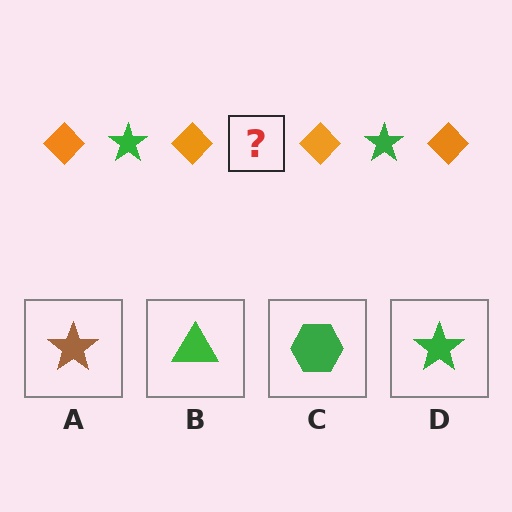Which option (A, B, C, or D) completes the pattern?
D.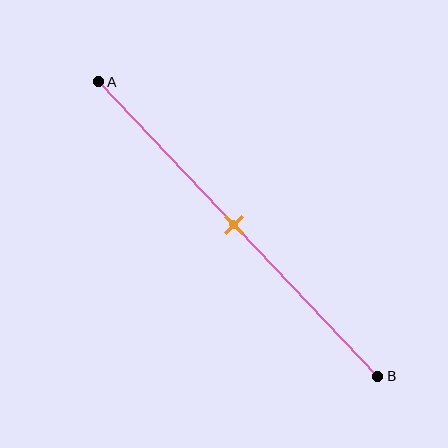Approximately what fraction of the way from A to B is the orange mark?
The orange mark is approximately 50% of the way from A to B.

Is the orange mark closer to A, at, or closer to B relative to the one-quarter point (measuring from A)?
The orange mark is closer to point B than the one-quarter point of segment AB.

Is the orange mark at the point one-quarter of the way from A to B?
No, the mark is at about 50% from A, not at the 25% one-quarter point.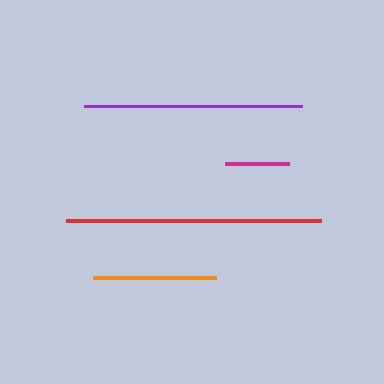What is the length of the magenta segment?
The magenta segment is approximately 64 pixels long.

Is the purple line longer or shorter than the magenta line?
The purple line is longer than the magenta line.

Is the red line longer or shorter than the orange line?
The red line is longer than the orange line.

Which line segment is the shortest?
The magenta line is the shortest at approximately 64 pixels.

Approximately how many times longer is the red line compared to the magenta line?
The red line is approximately 4.0 times the length of the magenta line.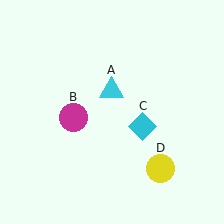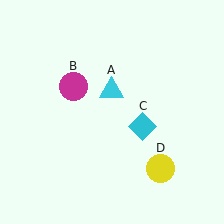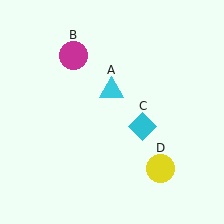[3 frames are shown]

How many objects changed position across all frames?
1 object changed position: magenta circle (object B).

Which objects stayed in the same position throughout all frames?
Cyan triangle (object A) and cyan diamond (object C) and yellow circle (object D) remained stationary.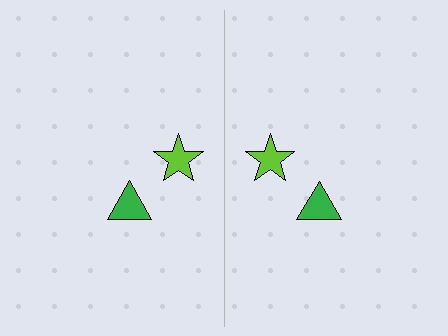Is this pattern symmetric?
Yes, this pattern has bilateral (reflection) symmetry.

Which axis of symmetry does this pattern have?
The pattern has a vertical axis of symmetry running through the center of the image.